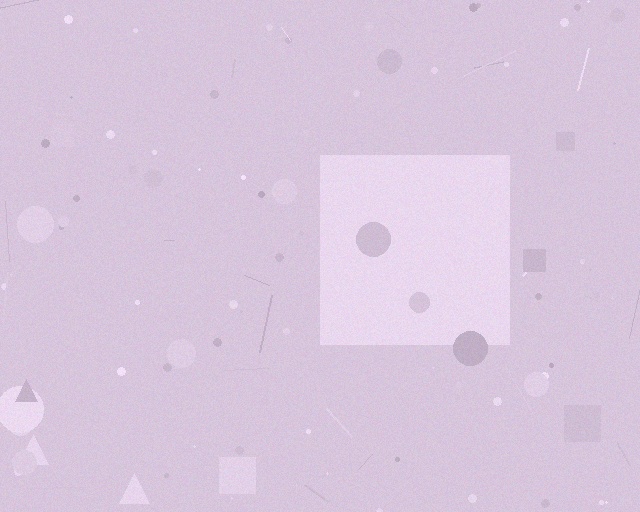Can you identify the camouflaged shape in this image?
The camouflaged shape is a square.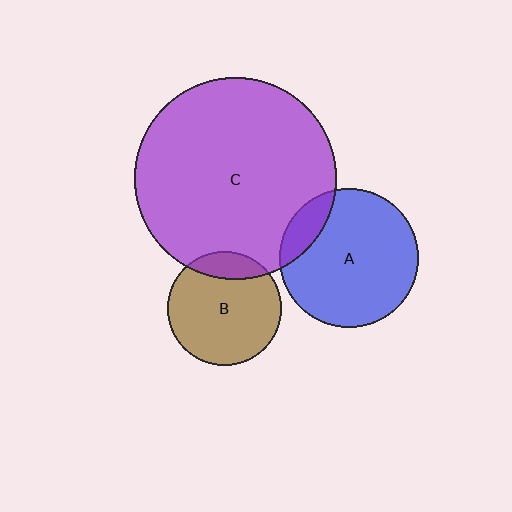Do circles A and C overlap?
Yes.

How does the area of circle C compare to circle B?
Approximately 3.2 times.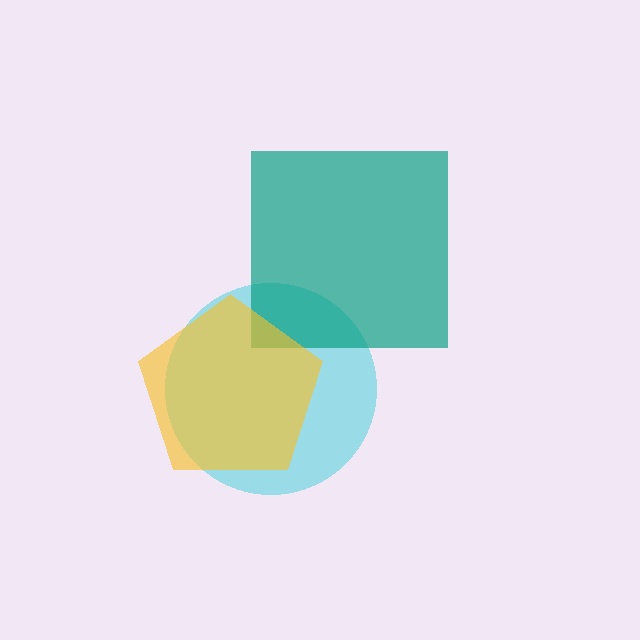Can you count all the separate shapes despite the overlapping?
Yes, there are 3 separate shapes.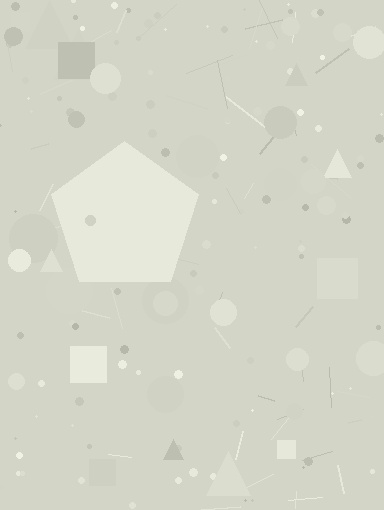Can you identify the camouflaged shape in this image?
The camouflaged shape is a pentagon.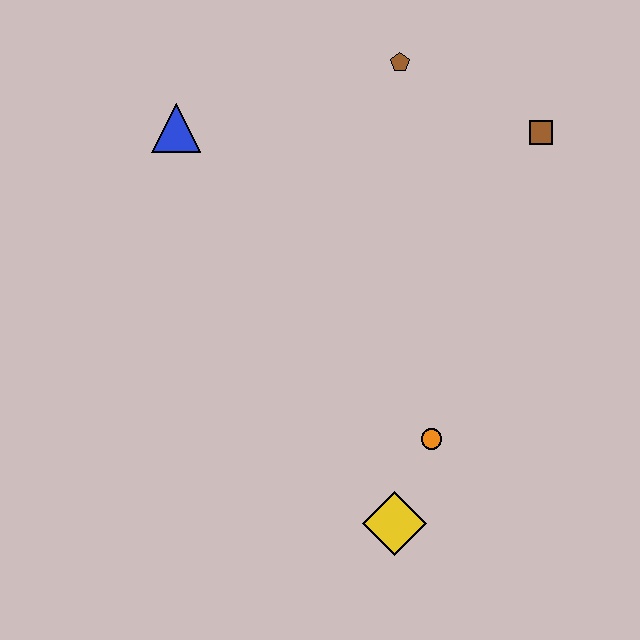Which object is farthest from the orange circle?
The blue triangle is farthest from the orange circle.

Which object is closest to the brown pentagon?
The brown square is closest to the brown pentagon.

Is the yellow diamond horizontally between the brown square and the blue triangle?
Yes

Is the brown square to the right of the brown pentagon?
Yes